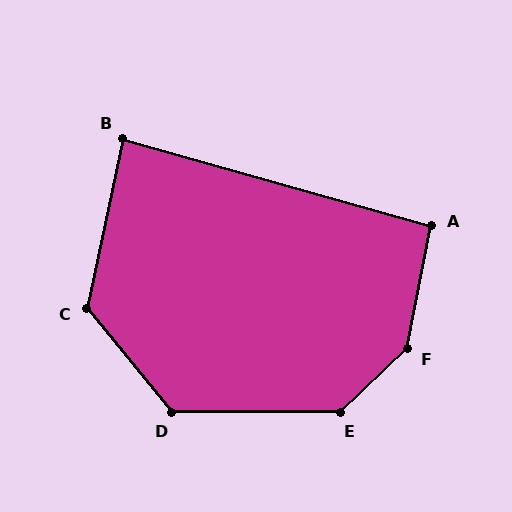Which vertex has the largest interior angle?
F, at approximately 144 degrees.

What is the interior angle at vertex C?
Approximately 128 degrees (obtuse).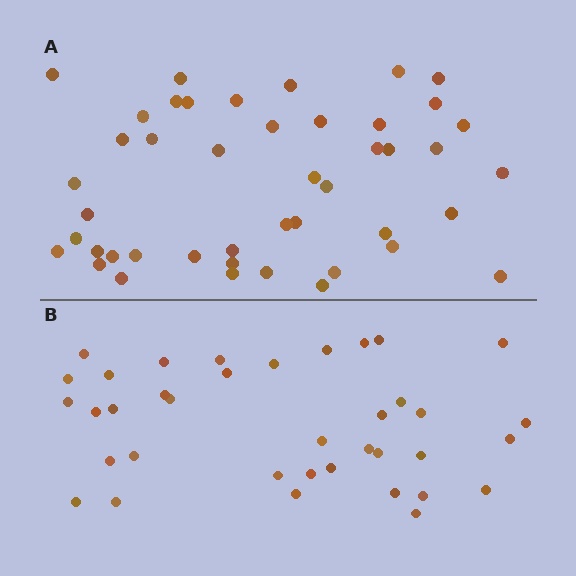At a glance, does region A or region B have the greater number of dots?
Region A (the top region) has more dots.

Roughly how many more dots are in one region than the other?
Region A has roughly 8 or so more dots than region B.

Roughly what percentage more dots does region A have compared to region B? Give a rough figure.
About 20% more.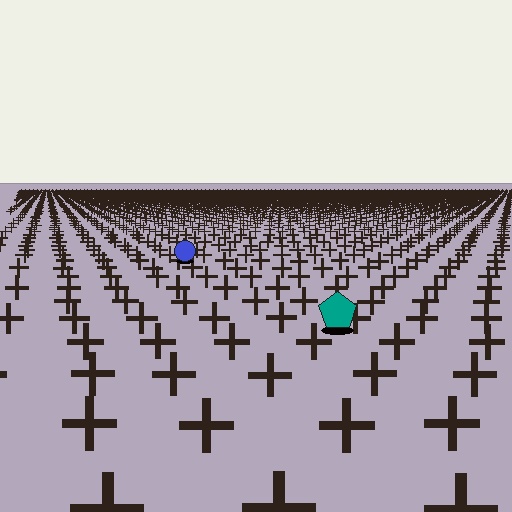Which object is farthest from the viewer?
The blue circle is farthest from the viewer. It appears smaller and the ground texture around it is denser.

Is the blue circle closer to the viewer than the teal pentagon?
No. The teal pentagon is closer — you can tell from the texture gradient: the ground texture is coarser near it.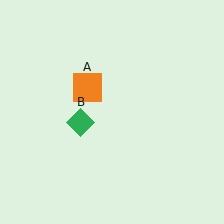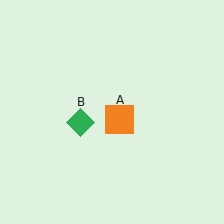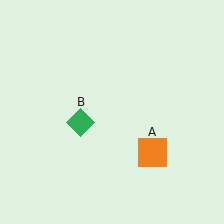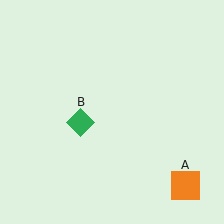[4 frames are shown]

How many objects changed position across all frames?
1 object changed position: orange square (object A).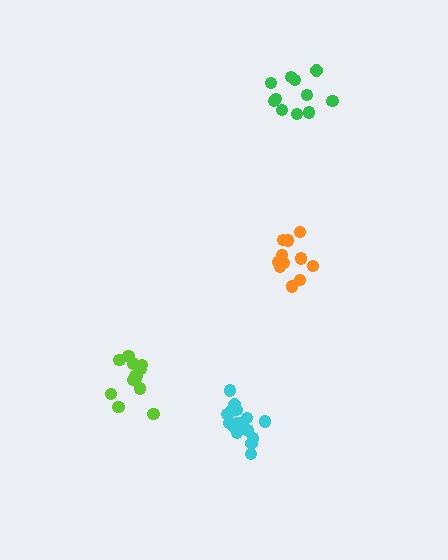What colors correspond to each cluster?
The clusters are colored: cyan, green, lime, orange.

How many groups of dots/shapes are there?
There are 4 groups.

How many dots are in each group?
Group 1: 17 dots, Group 2: 11 dots, Group 3: 14 dots, Group 4: 11 dots (53 total).